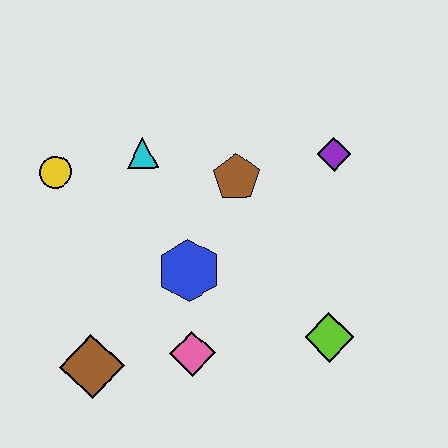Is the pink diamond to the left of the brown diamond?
No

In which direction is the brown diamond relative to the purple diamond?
The brown diamond is to the left of the purple diamond.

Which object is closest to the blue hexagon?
The pink diamond is closest to the blue hexagon.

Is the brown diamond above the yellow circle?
No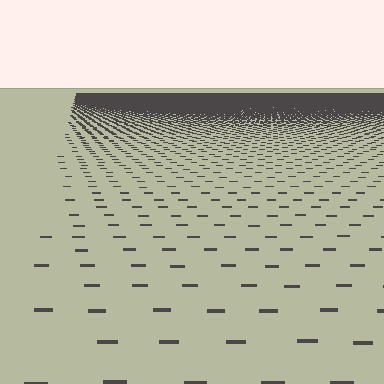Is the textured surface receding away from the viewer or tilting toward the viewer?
The surface is receding away from the viewer. Texture elements get smaller and denser toward the top.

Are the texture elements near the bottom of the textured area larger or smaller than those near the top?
Larger. Near the bottom, elements are closer to the viewer and appear at a bigger on-screen size.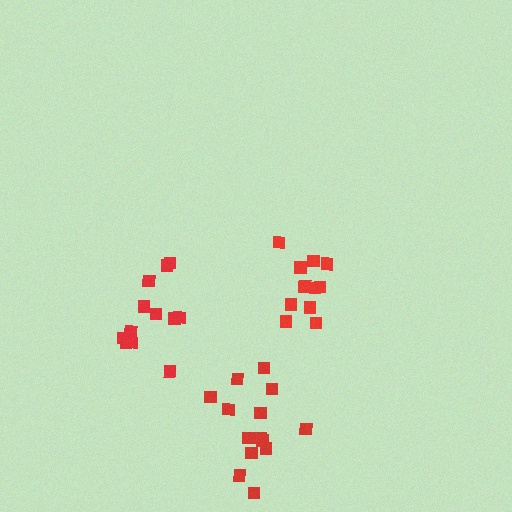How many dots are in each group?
Group 1: 12 dots, Group 2: 14 dots, Group 3: 11 dots (37 total).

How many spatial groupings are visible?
There are 3 spatial groupings.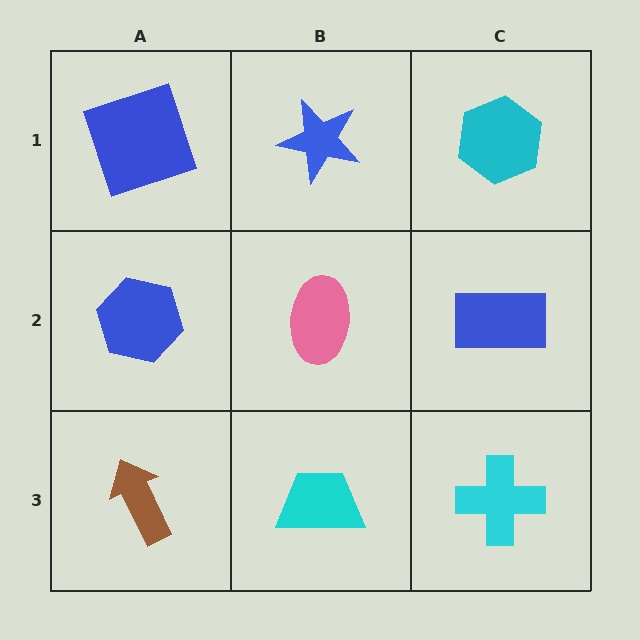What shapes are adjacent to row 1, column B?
A pink ellipse (row 2, column B), a blue square (row 1, column A), a cyan hexagon (row 1, column C).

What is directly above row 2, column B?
A blue star.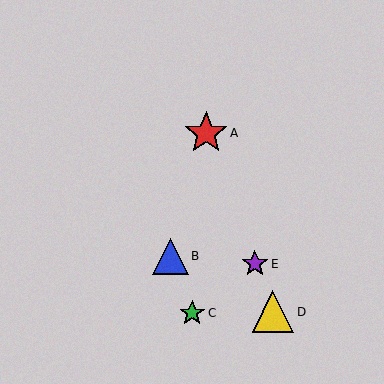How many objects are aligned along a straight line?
3 objects (A, D, E) are aligned along a straight line.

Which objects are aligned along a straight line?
Objects A, D, E are aligned along a straight line.